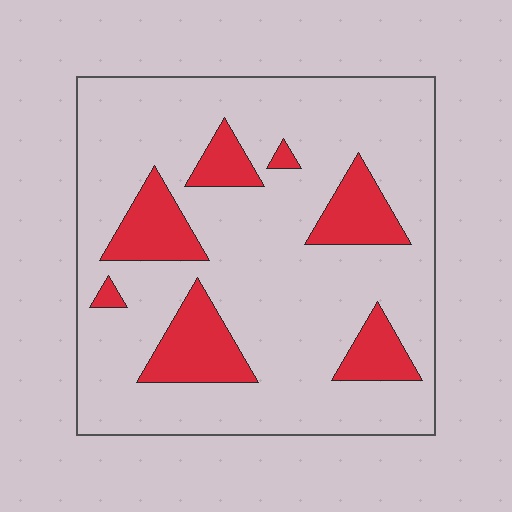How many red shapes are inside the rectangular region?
7.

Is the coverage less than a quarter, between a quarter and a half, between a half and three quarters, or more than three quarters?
Less than a quarter.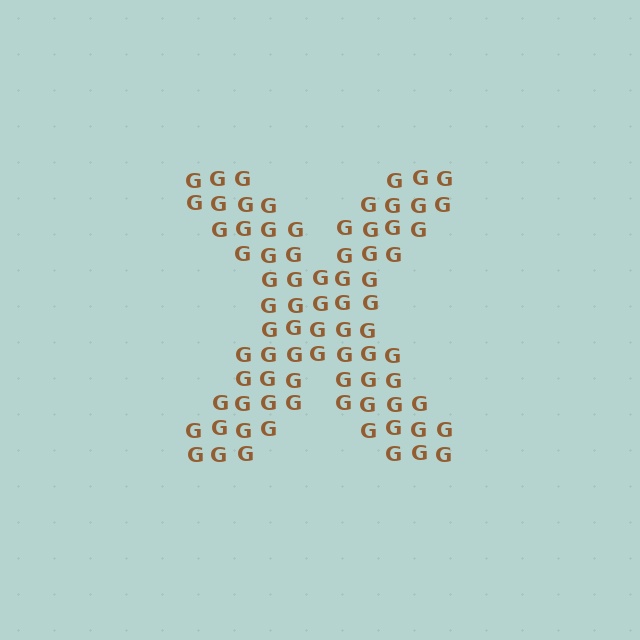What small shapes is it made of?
It is made of small letter G's.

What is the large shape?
The large shape is the letter X.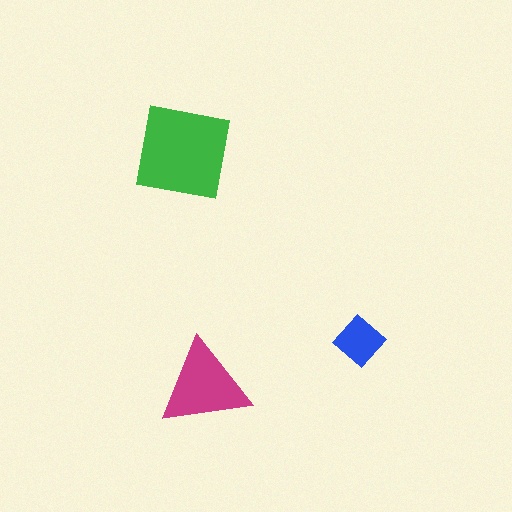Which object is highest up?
The green square is topmost.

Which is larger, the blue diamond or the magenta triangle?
The magenta triangle.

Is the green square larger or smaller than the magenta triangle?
Larger.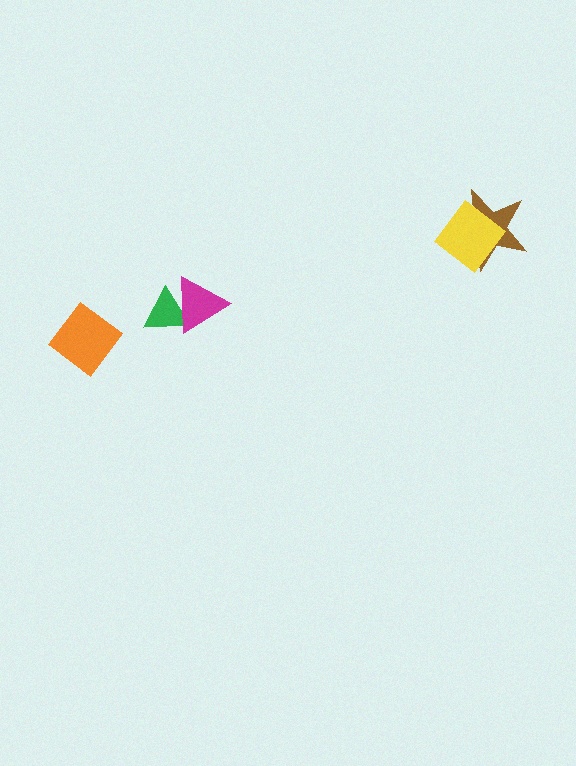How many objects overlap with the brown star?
1 object overlaps with the brown star.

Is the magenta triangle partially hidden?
No, no other shape covers it.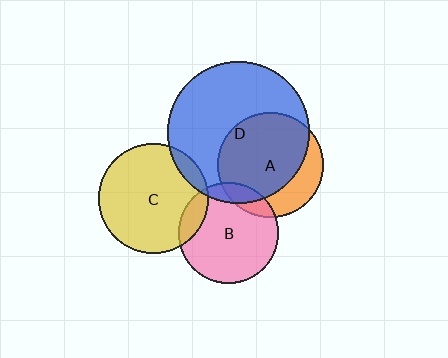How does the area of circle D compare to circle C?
Approximately 1.7 times.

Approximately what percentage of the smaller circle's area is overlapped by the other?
Approximately 70%.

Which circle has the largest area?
Circle D (blue).